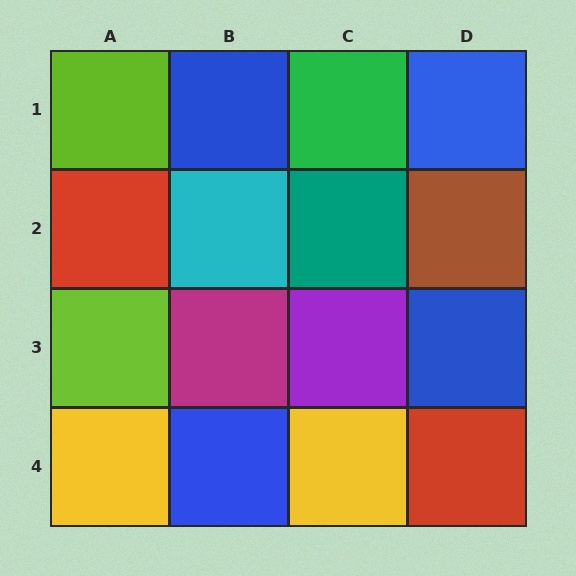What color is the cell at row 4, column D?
Red.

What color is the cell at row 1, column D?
Blue.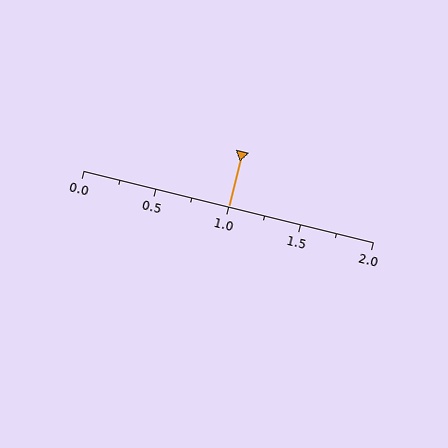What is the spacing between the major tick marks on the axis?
The major ticks are spaced 0.5 apart.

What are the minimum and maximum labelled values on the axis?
The axis runs from 0.0 to 2.0.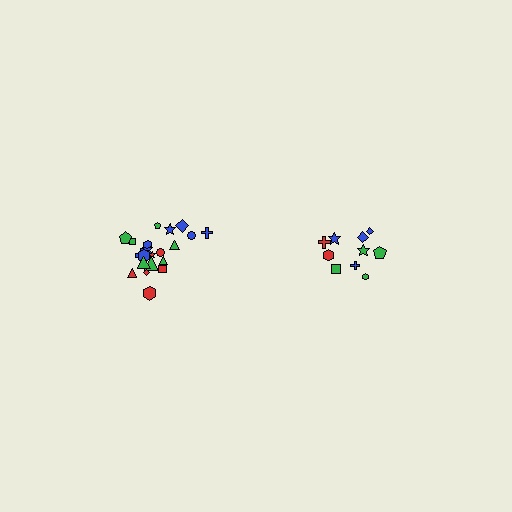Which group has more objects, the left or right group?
The left group.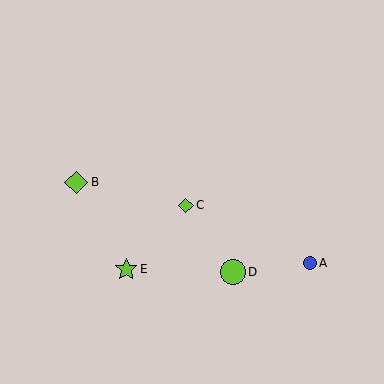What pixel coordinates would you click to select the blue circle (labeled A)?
Click at (310, 263) to select the blue circle A.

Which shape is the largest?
The lime circle (labeled D) is the largest.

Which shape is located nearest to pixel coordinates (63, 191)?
The lime diamond (labeled B) at (76, 182) is nearest to that location.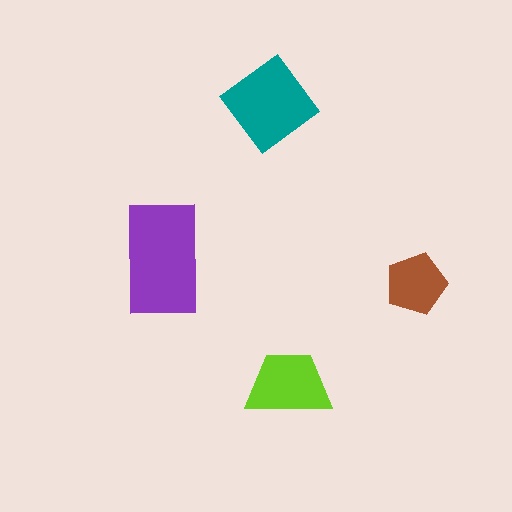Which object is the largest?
The purple rectangle.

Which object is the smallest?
The brown pentagon.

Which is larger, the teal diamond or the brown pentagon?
The teal diamond.